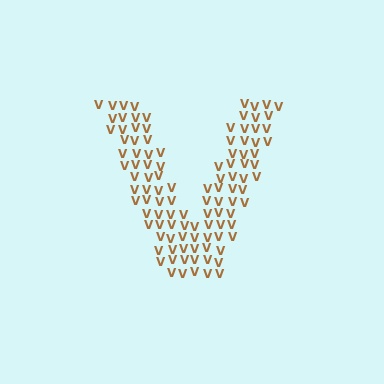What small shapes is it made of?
It is made of small letter V's.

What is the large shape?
The large shape is the letter V.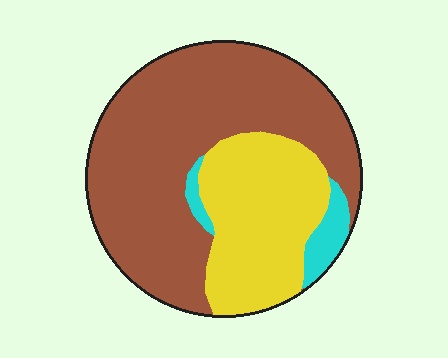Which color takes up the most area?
Brown, at roughly 65%.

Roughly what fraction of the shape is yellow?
Yellow takes up about one third (1/3) of the shape.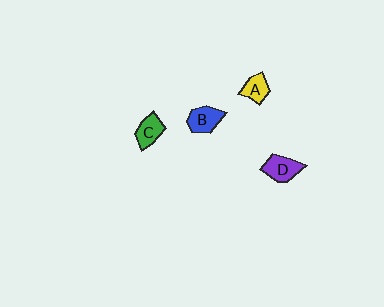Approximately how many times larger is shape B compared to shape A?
Approximately 1.3 times.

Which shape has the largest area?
Shape D (purple).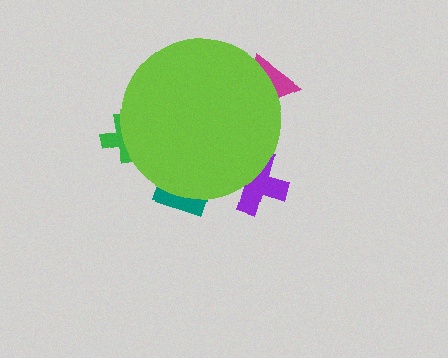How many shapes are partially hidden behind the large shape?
4 shapes are partially hidden.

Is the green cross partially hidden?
Yes, the green cross is partially hidden behind the lime circle.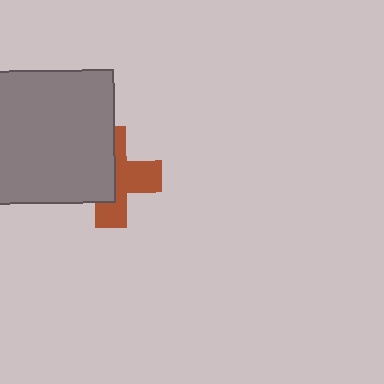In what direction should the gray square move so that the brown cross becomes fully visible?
The gray square should move left. That is the shortest direction to clear the overlap and leave the brown cross fully visible.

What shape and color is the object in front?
The object in front is a gray square.